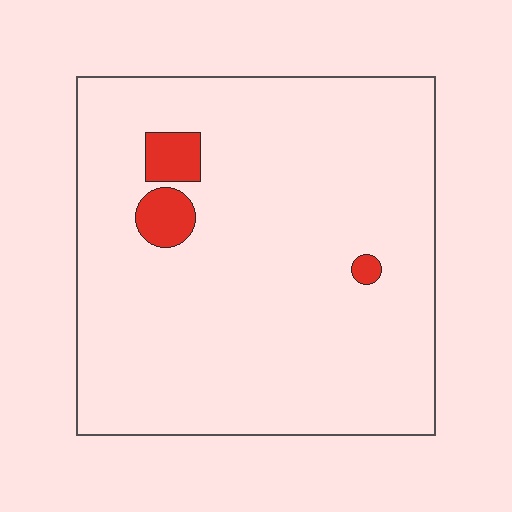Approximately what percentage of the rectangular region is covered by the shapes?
Approximately 5%.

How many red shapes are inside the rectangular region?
3.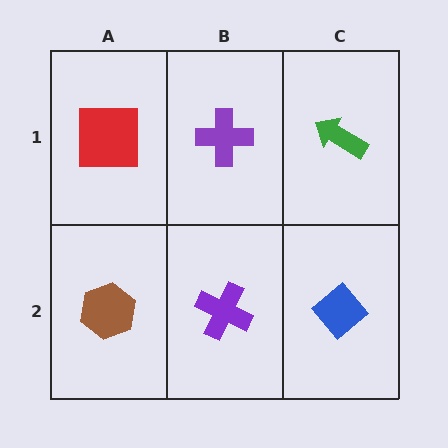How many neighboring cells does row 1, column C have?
2.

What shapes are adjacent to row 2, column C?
A green arrow (row 1, column C), a purple cross (row 2, column B).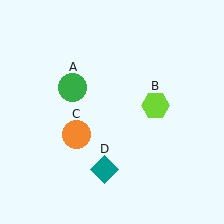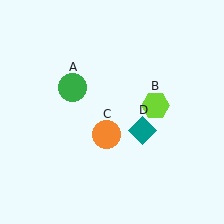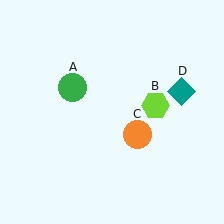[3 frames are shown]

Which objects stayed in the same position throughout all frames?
Green circle (object A) and lime hexagon (object B) remained stationary.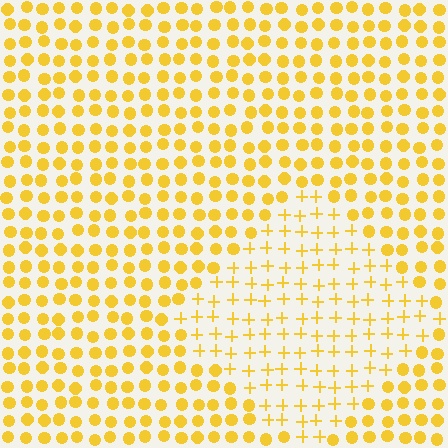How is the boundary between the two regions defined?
The boundary is defined by a change in element shape: plus signs inside vs. circles outside. All elements share the same color and spacing.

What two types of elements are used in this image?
The image uses plus signs inside the diamond region and circles outside it.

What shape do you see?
I see a diamond.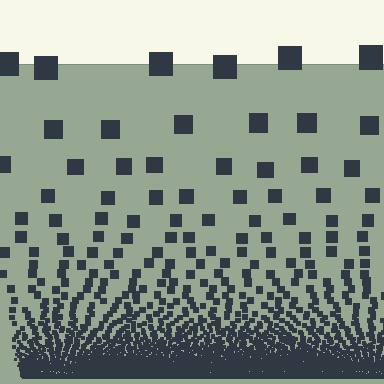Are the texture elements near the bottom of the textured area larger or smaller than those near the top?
Smaller. The gradient is inverted — elements near the bottom are smaller and denser.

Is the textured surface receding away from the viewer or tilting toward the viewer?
The surface appears to tilt toward the viewer. Texture elements get larger and sparser toward the top.